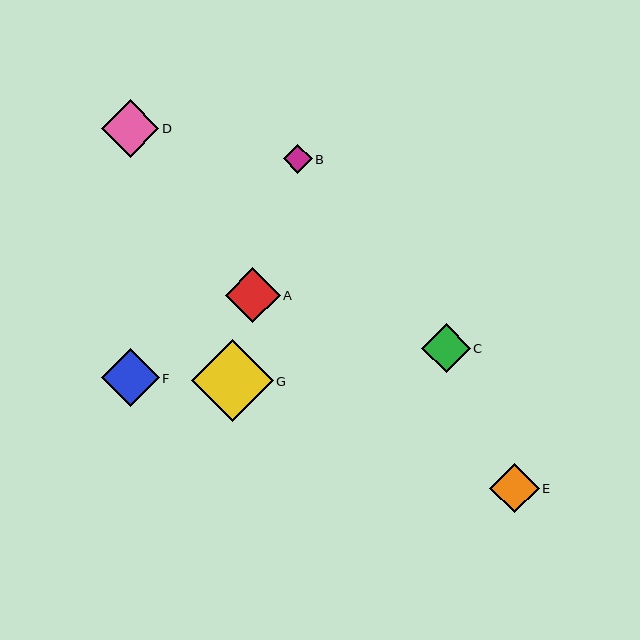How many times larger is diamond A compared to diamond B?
Diamond A is approximately 1.9 times the size of diamond B.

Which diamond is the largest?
Diamond G is the largest with a size of approximately 82 pixels.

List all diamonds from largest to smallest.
From largest to smallest: G, F, D, A, E, C, B.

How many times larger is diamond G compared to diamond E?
Diamond G is approximately 1.7 times the size of diamond E.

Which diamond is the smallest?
Diamond B is the smallest with a size of approximately 29 pixels.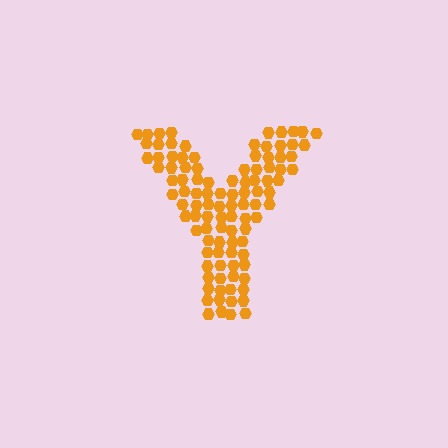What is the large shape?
The large shape is the letter Y.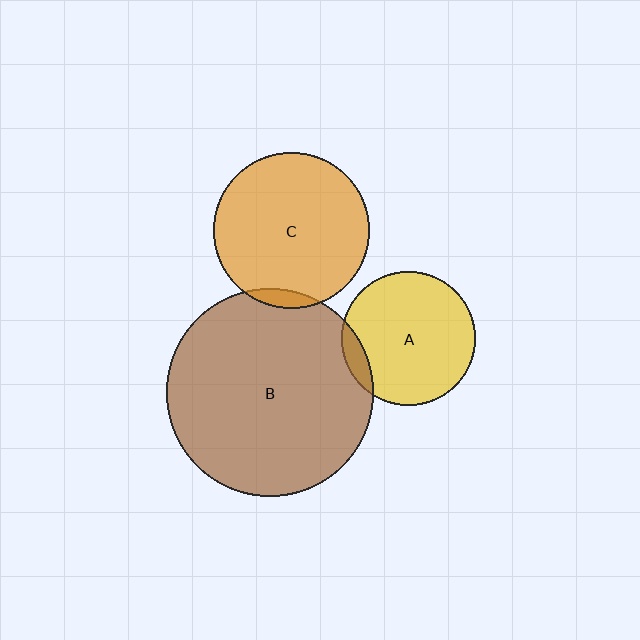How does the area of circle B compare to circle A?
Approximately 2.4 times.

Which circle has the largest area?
Circle B (brown).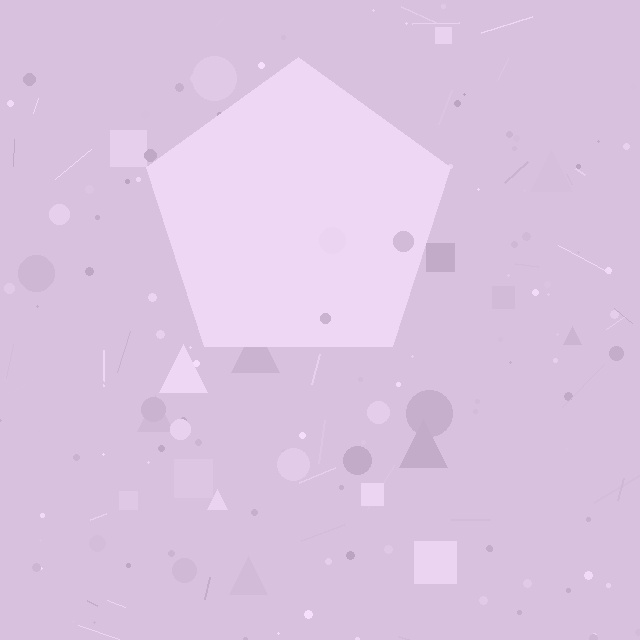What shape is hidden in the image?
A pentagon is hidden in the image.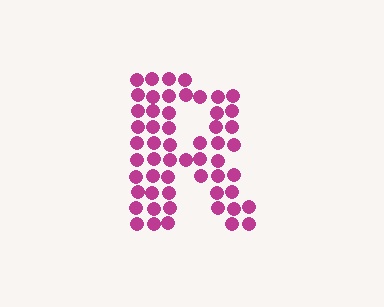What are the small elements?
The small elements are circles.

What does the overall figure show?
The overall figure shows the letter R.